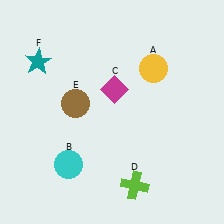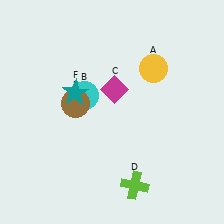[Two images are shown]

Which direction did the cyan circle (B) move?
The cyan circle (B) moved up.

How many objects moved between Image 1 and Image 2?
2 objects moved between the two images.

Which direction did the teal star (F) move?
The teal star (F) moved right.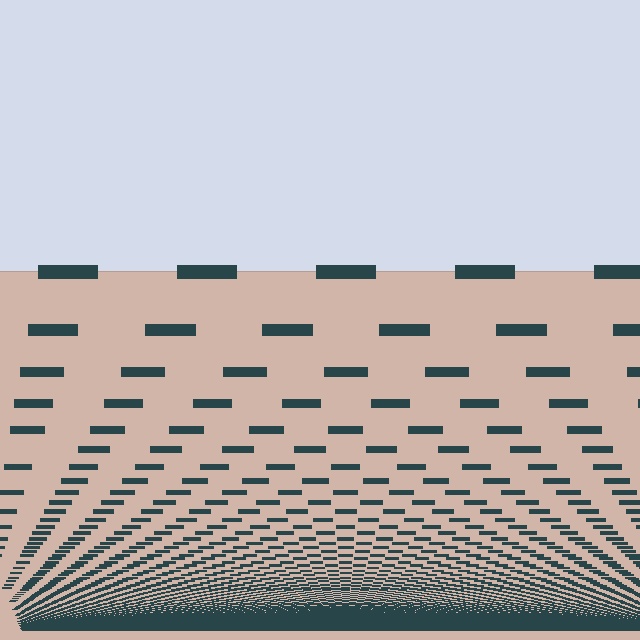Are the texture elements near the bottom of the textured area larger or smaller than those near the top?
Smaller. The gradient is inverted — elements near the bottom are smaller and denser.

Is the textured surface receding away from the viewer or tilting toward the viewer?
The surface appears to tilt toward the viewer. Texture elements get larger and sparser toward the top.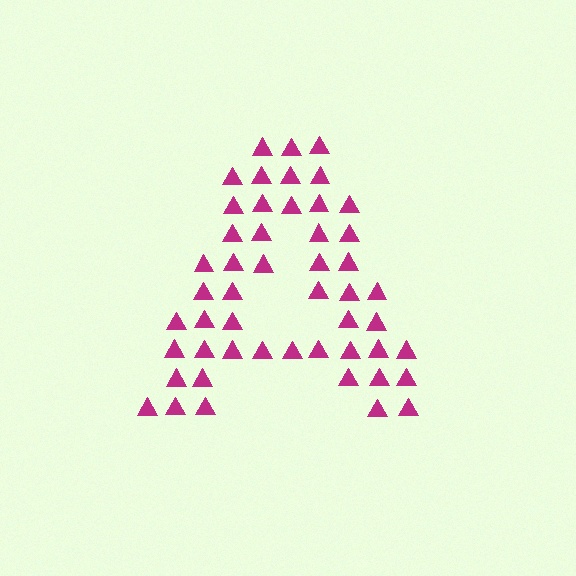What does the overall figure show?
The overall figure shows the letter A.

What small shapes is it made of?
It is made of small triangles.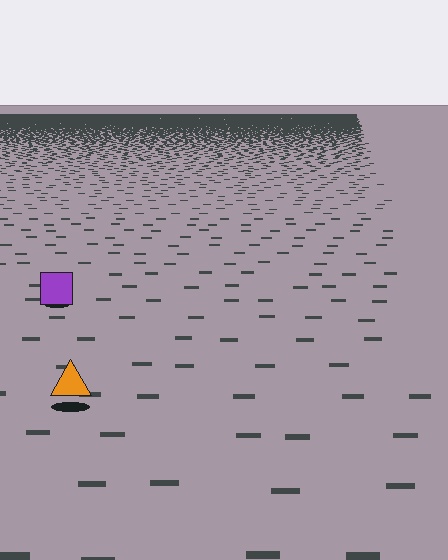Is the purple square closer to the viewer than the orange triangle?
No. The orange triangle is closer — you can tell from the texture gradient: the ground texture is coarser near it.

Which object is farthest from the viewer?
The purple square is farthest from the viewer. It appears smaller and the ground texture around it is denser.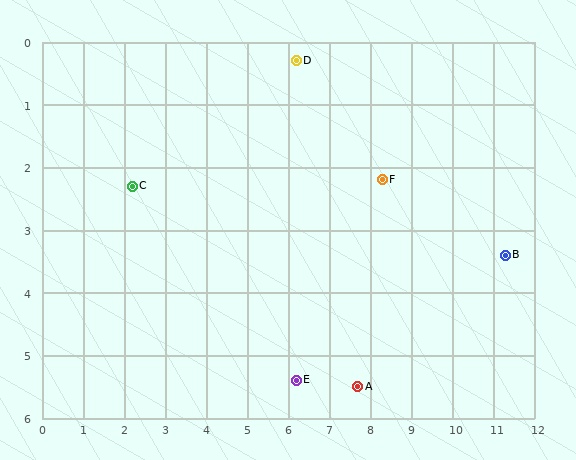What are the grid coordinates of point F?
Point F is at approximately (8.3, 2.2).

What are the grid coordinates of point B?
Point B is at approximately (11.3, 3.4).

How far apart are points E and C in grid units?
Points E and C are about 5.1 grid units apart.